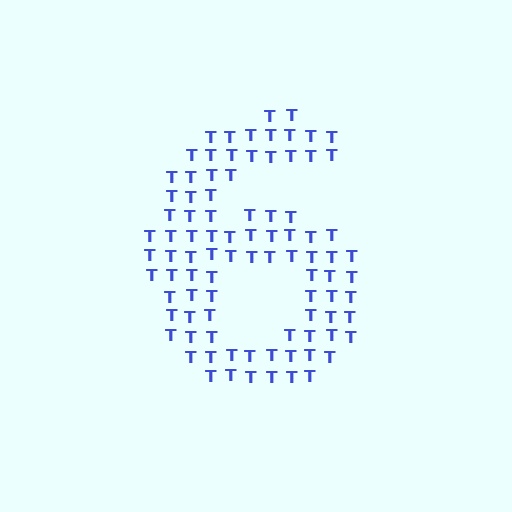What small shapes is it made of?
It is made of small letter T's.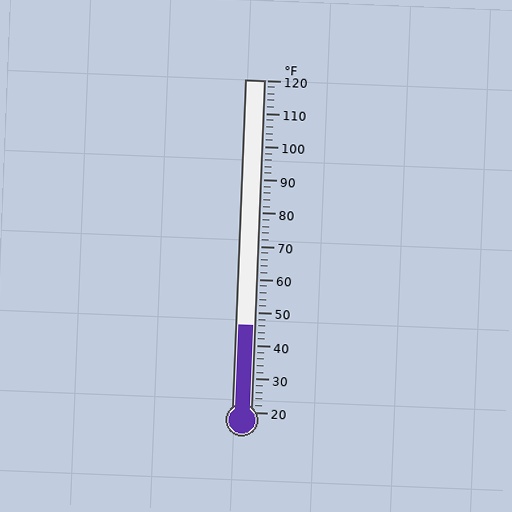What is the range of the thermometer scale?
The thermometer scale ranges from 20°F to 120°F.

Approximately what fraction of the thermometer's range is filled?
The thermometer is filled to approximately 25% of its range.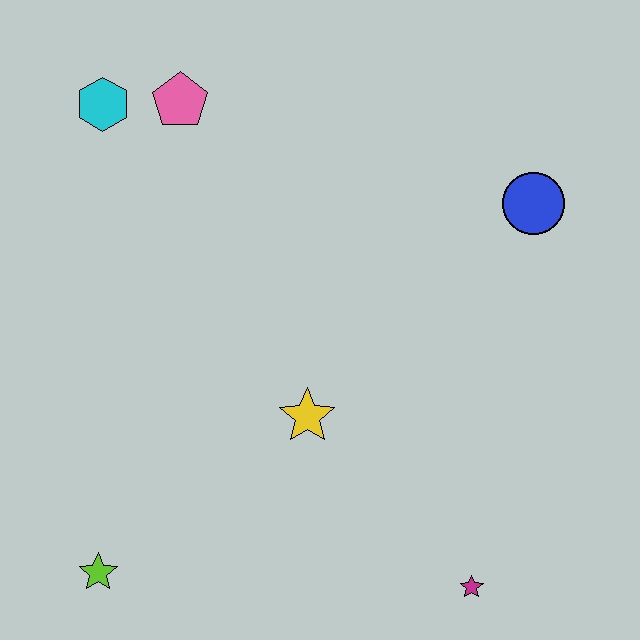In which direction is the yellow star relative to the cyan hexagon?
The yellow star is below the cyan hexagon.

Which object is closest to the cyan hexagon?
The pink pentagon is closest to the cyan hexagon.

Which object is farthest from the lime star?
The blue circle is farthest from the lime star.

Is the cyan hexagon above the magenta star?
Yes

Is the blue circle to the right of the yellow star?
Yes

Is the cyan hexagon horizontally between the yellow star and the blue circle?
No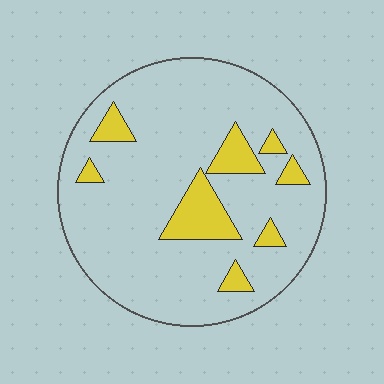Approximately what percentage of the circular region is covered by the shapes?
Approximately 15%.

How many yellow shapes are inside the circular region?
8.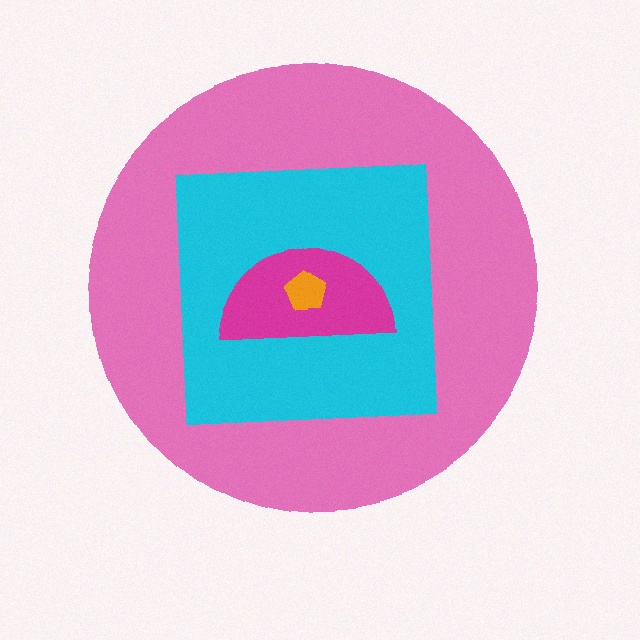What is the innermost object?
The orange pentagon.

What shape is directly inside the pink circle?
The cyan square.